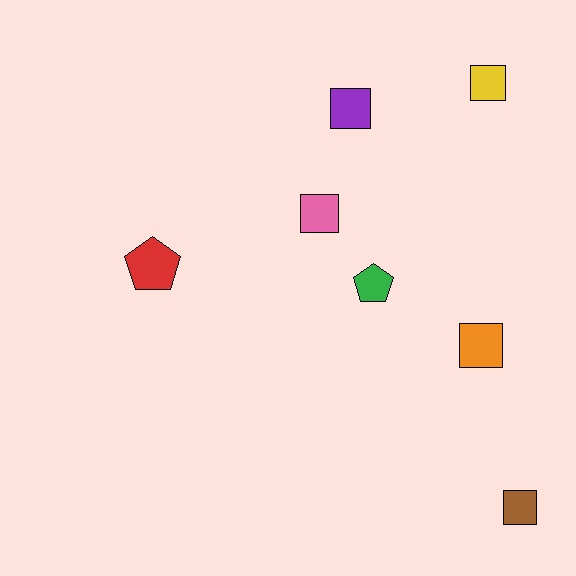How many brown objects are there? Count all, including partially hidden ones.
There is 1 brown object.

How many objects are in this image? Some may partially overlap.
There are 7 objects.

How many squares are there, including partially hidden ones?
There are 5 squares.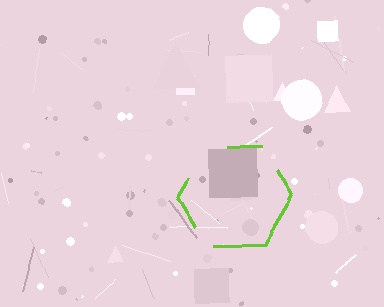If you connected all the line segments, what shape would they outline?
They would outline a hexagon.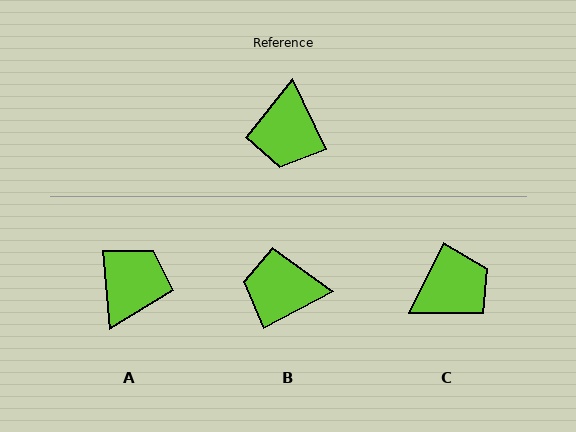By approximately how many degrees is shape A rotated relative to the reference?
Approximately 159 degrees counter-clockwise.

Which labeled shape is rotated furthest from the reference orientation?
A, about 159 degrees away.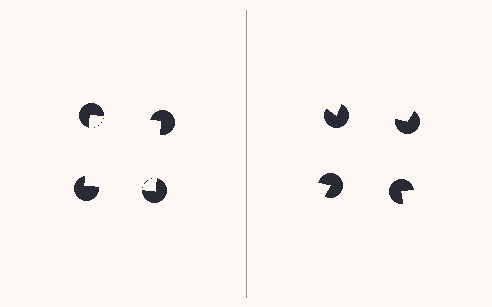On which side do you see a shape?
An illusory square appears on the left side. On the right side the wedge cuts are rotated, so no coherent shape forms.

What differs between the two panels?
The pac-man discs are positioned identically on both sides; only the wedge orientations differ. On the left they align to a square; on the right they are misaligned.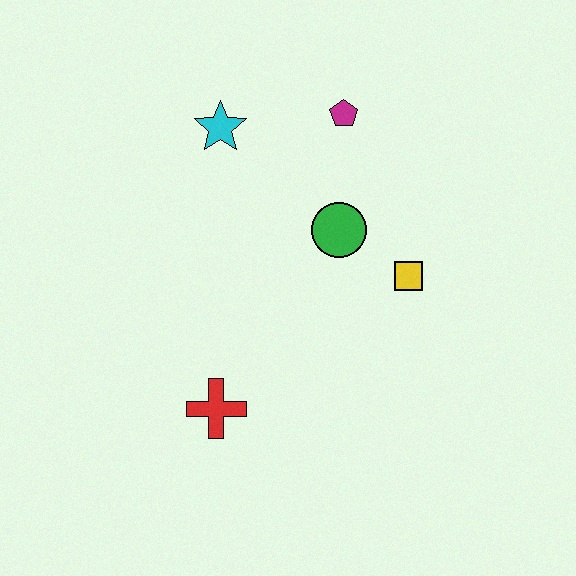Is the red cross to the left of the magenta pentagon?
Yes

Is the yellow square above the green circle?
No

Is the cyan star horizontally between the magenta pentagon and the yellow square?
No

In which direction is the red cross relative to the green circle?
The red cross is below the green circle.